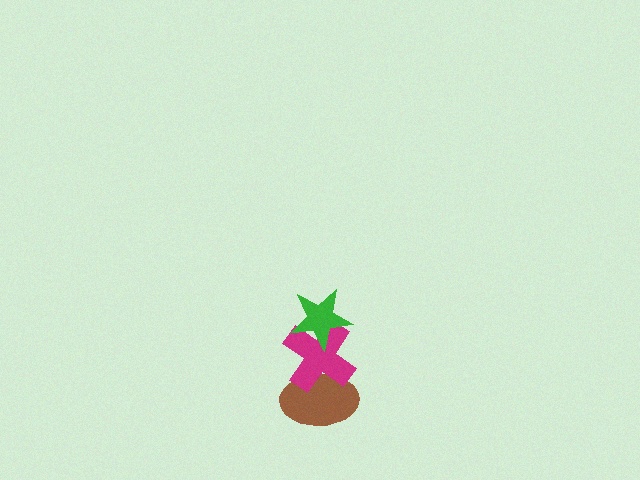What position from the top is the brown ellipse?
The brown ellipse is 3rd from the top.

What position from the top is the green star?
The green star is 1st from the top.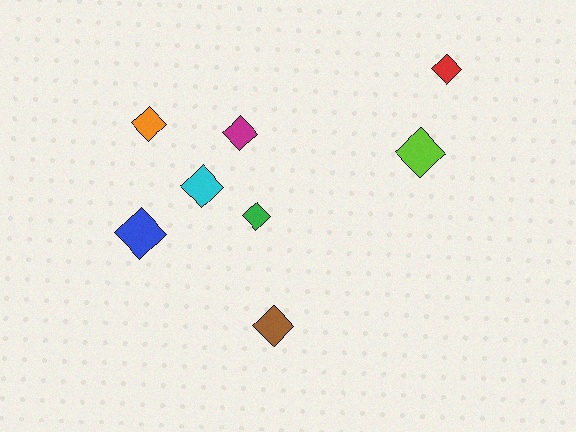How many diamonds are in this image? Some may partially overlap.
There are 8 diamonds.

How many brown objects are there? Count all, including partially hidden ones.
There is 1 brown object.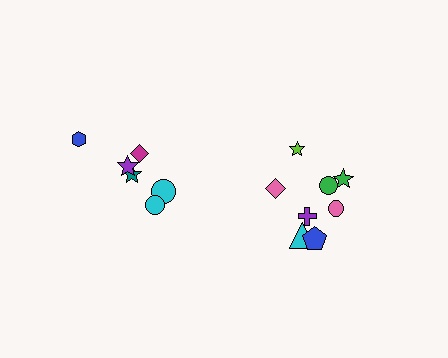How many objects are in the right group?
There are 8 objects.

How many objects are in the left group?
There are 6 objects.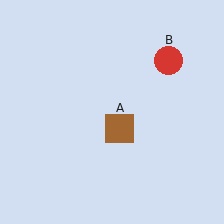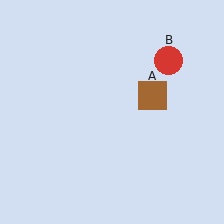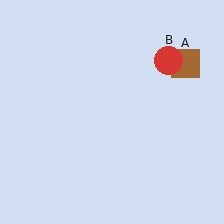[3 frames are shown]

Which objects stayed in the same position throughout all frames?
Red circle (object B) remained stationary.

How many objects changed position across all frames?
1 object changed position: brown square (object A).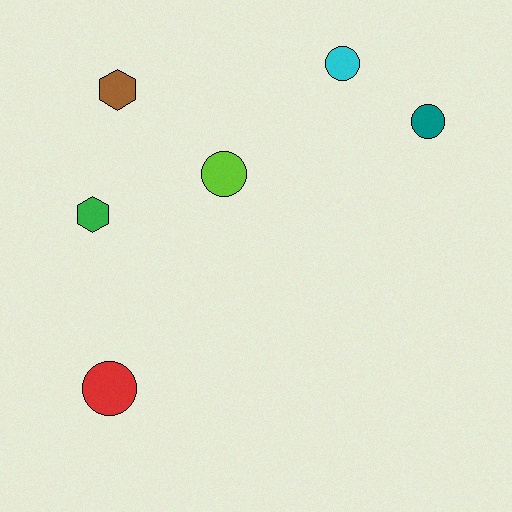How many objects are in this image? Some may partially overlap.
There are 6 objects.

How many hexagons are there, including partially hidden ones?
There are 2 hexagons.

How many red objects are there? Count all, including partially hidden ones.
There is 1 red object.